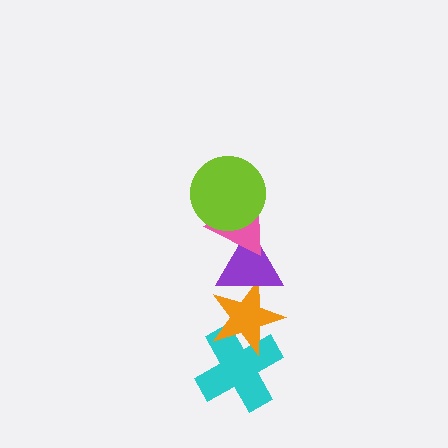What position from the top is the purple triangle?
The purple triangle is 3rd from the top.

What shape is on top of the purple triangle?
The pink triangle is on top of the purple triangle.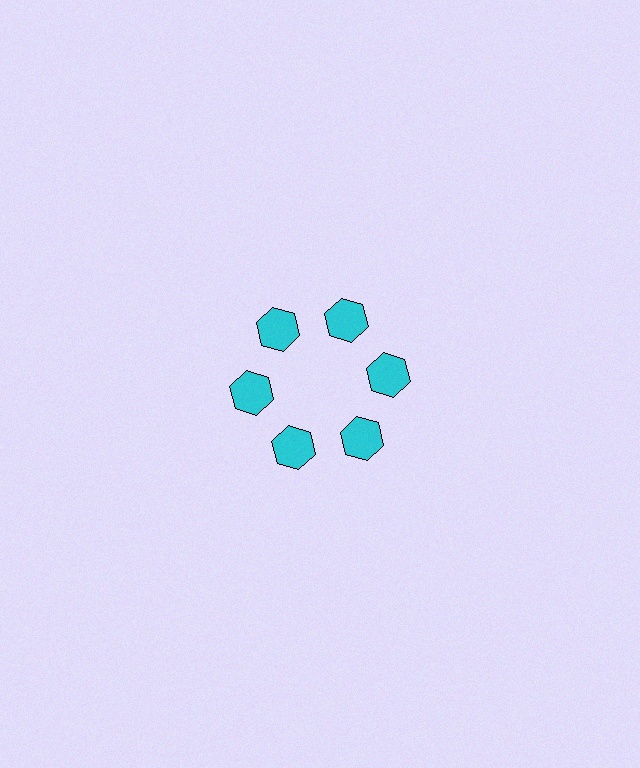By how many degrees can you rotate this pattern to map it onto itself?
The pattern maps onto itself every 60 degrees of rotation.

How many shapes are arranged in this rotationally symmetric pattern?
There are 6 shapes, arranged in 6 groups of 1.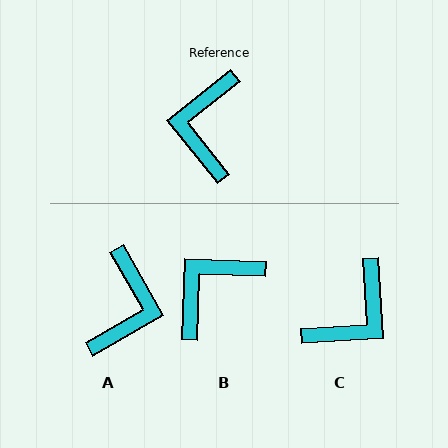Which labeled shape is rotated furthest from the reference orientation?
A, about 171 degrees away.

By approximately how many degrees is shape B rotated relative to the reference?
Approximately 40 degrees clockwise.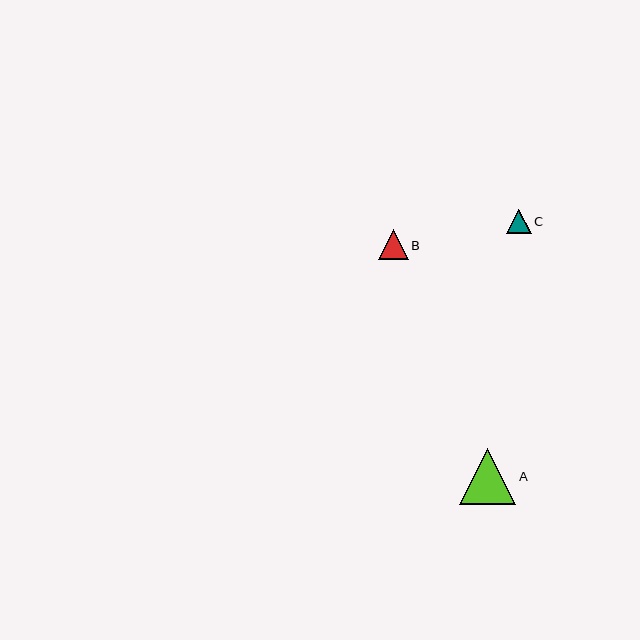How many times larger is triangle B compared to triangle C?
Triangle B is approximately 1.2 times the size of triangle C.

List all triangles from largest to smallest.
From largest to smallest: A, B, C.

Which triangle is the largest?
Triangle A is the largest with a size of approximately 56 pixels.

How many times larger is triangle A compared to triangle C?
Triangle A is approximately 2.3 times the size of triangle C.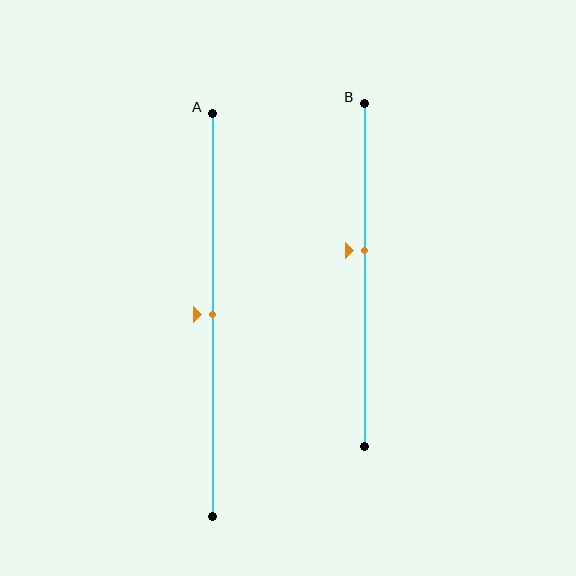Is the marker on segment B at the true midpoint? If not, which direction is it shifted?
No, the marker on segment B is shifted upward by about 7% of the segment length.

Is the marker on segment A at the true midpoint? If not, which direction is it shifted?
Yes, the marker on segment A is at the true midpoint.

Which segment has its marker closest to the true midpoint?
Segment A has its marker closest to the true midpoint.